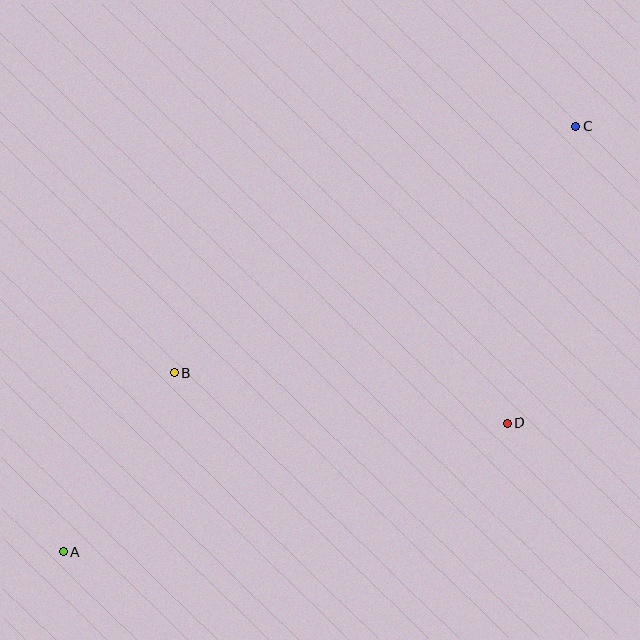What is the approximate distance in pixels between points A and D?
The distance between A and D is approximately 463 pixels.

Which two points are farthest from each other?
Points A and C are farthest from each other.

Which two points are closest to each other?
Points A and B are closest to each other.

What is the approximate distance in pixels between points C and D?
The distance between C and D is approximately 305 pixels.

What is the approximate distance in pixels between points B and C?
The distance between B and C is approximately 471 pixels.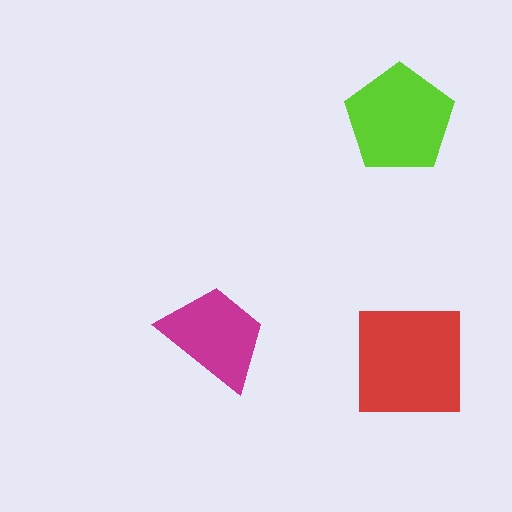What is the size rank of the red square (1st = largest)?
1st.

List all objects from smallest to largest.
The magenta trapezoid, the lime pentagon, the red square.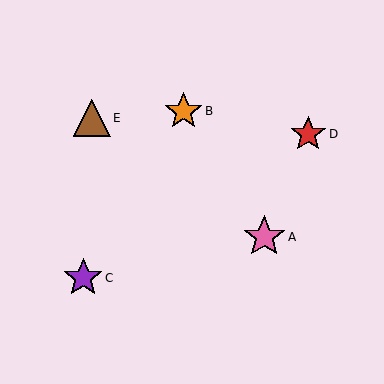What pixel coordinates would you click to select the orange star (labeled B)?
Click at (184, 111) to select the orange star B.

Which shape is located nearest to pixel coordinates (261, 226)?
The pink star (labeled A) at (264, 237) is nearest to that location.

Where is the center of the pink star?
The center of the pink star is at (264, 237).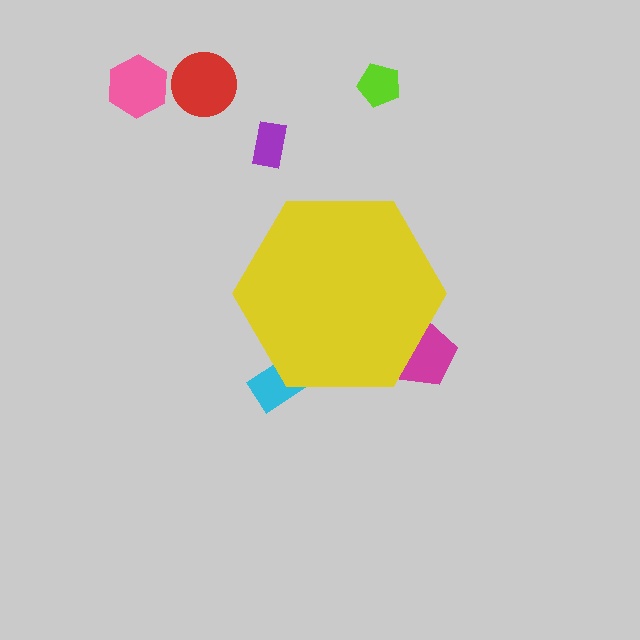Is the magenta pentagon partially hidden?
Yes, the magenta pentagon is partially hidden behind the yellow hexagon.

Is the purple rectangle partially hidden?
No, the purple rectangle is fully visible.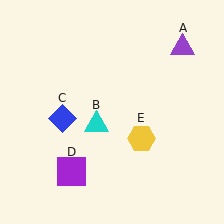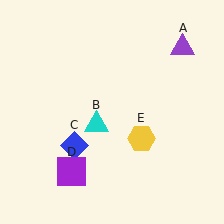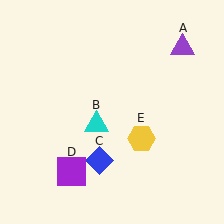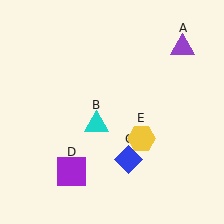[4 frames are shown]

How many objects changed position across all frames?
1 object changed position: blue diamond (object C).